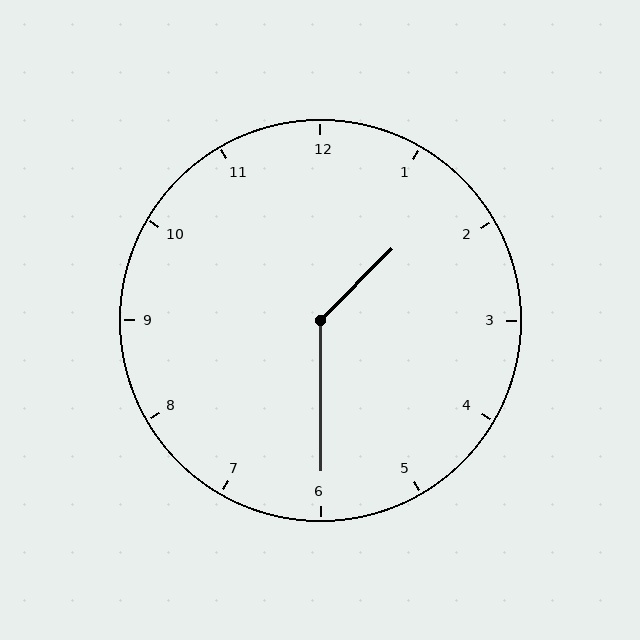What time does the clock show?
1:30.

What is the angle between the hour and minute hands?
Approximately 135 degrees.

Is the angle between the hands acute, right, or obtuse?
It is obtuse.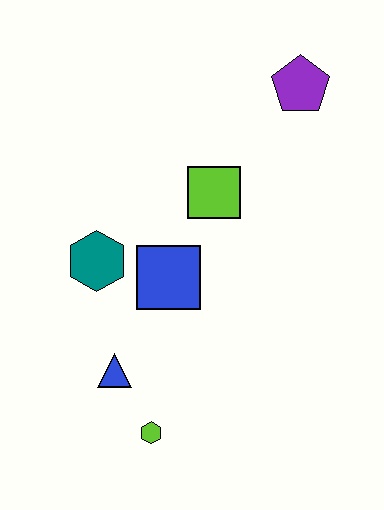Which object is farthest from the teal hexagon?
The purple pentagon is farthest from the teal hexagon.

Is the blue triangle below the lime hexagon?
No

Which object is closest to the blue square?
The teal hexagon is closest to the blue square.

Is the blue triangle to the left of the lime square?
Yes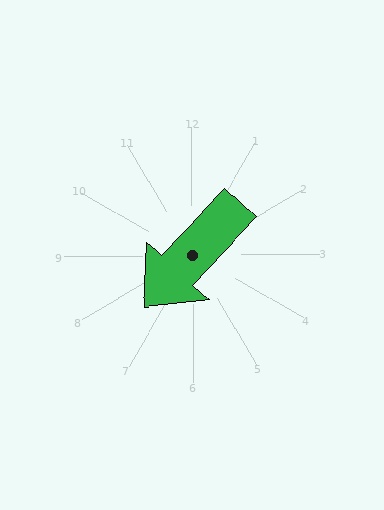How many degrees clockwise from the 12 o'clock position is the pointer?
Approximately 223 degrees.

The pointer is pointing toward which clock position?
Roughly 7 o'clock.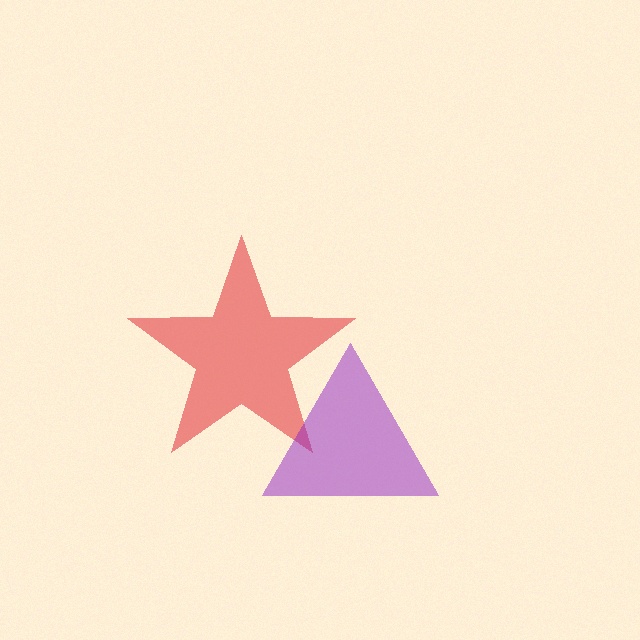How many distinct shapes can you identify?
There are 2 distinct shapes: a red star, a purple triangle.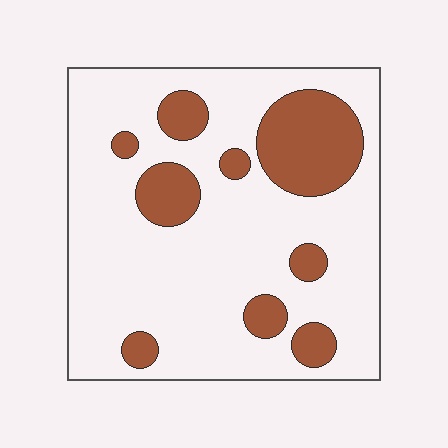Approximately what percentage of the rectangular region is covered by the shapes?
Approximately 20%.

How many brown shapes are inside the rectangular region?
9.